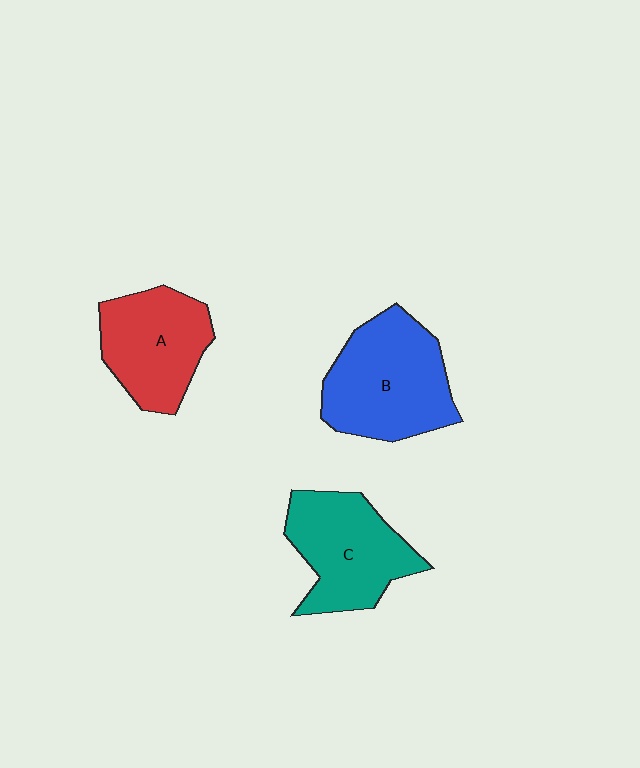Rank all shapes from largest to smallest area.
From largest to smallest: B (blue), C (teal), A (red).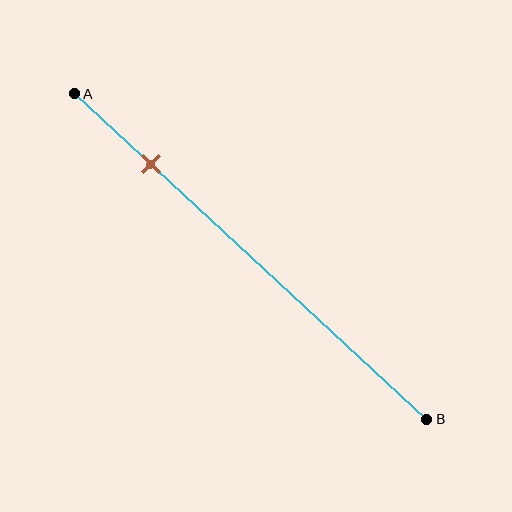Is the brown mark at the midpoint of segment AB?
No, the mark is at about 20% from A, not at the 50% midpoint.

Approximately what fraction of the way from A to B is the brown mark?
The brown mark is approximately 20% of the way from A to B.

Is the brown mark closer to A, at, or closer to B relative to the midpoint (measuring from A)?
The brown mark is closer to point A than the midpoint of segment AB.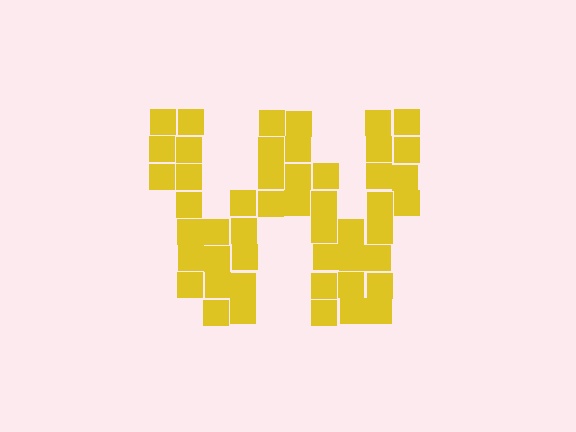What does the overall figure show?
The overall figure shows the letter W.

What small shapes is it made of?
It is made of small squares.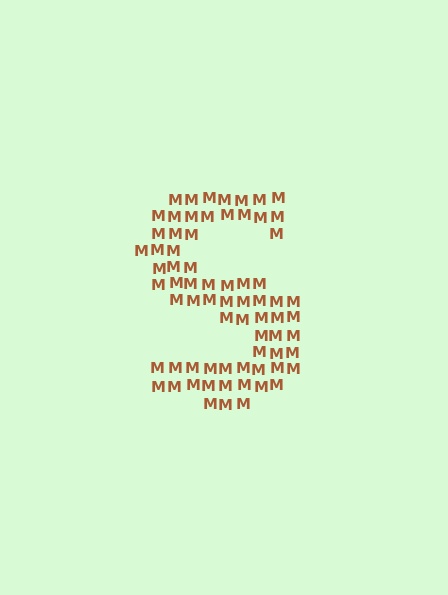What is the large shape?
The large shape is the letter S.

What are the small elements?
The small elements are letter M's.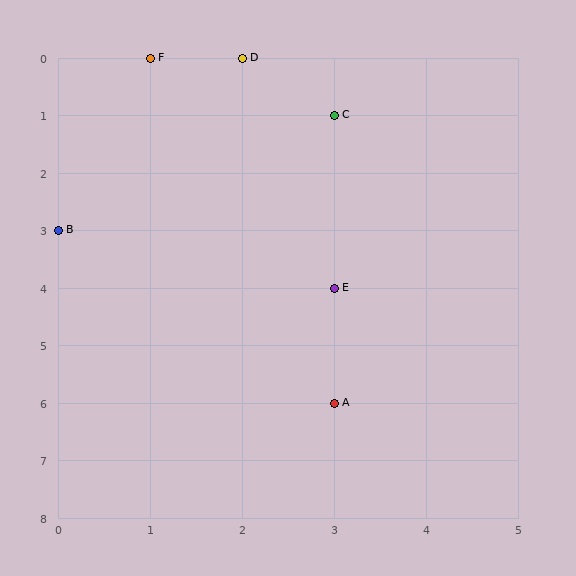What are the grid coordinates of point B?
Point B is at grid coordinates (0, 3).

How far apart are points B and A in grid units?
Points B and A are 3 columns and 3 rows apart (about 4.2 grid units diagonally).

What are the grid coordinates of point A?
Point A is at grid coordinates (3, 6).